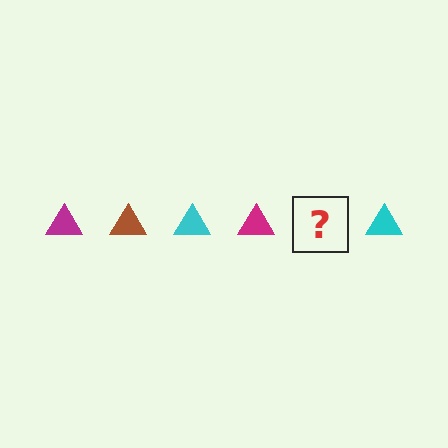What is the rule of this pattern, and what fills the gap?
The rule is that the pattern cycles through magenta, brown, cyan triangles. The gap should be filled with a brown triangle.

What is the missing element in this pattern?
The missing element is a brown triangle.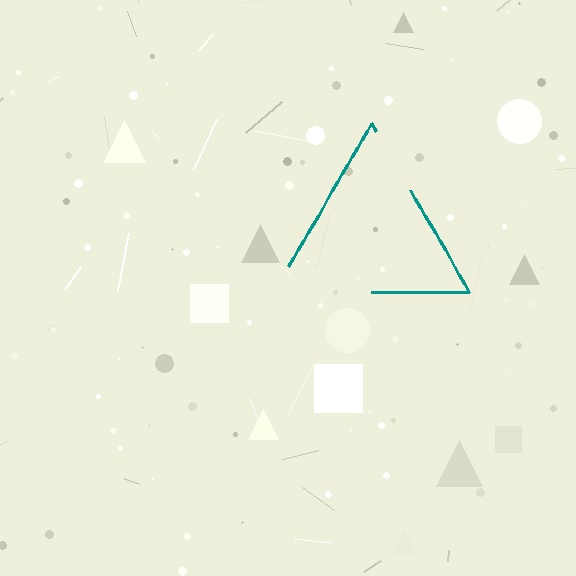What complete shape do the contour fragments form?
The contour fragments form a triangle.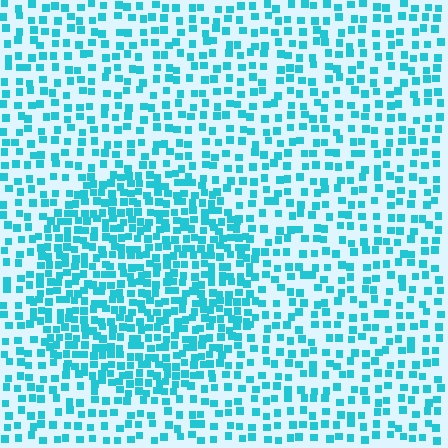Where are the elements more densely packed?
The elements are more densely packed inside the circle boundary.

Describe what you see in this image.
The image contains small cyan elements arranged at two different densities. A circle-shaped region is visible where the elements are more densely packed than the surrounding area.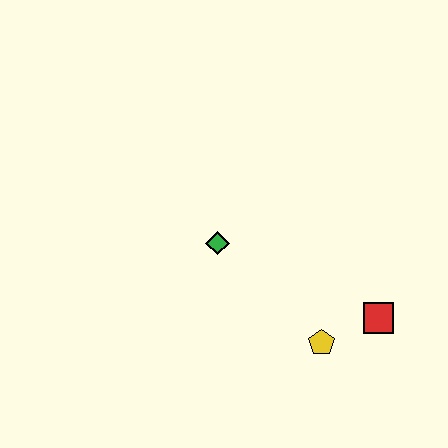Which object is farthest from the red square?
The green diamond is farthest from the red square.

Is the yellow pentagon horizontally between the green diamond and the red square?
Yes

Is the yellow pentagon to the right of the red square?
No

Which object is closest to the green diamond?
The yellow pentagon is closest to the green diamond.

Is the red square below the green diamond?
Yes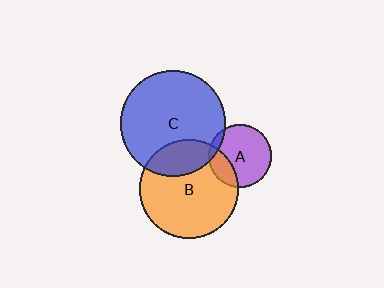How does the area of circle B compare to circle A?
Approximately 2.5 times.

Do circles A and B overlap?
Yes.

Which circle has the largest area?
Circle C (blue).